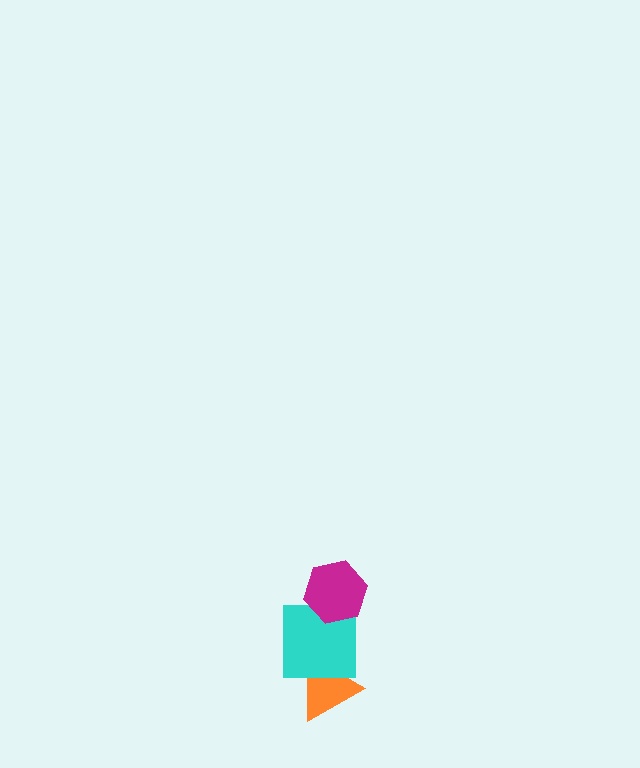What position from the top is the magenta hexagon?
The magenta hexagon is 1st from the top.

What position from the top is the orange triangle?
The orange triangle is 3rd from the top.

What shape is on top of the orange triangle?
The cyan square is on top of the orange triangle.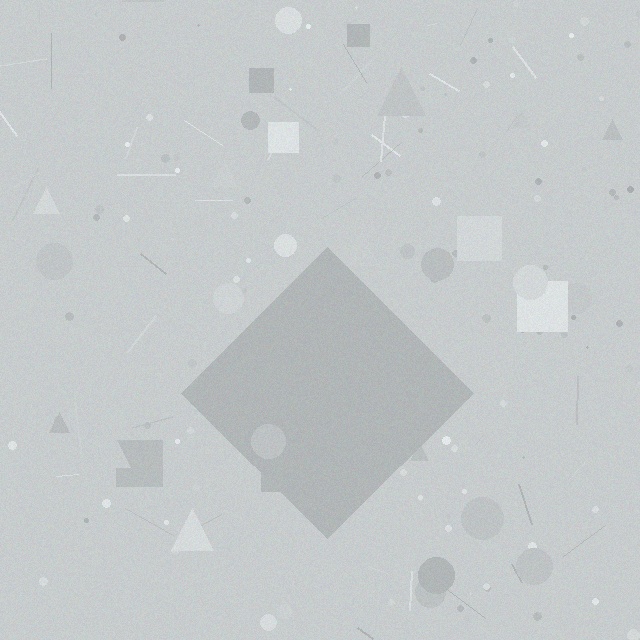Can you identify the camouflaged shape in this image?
The camouflaged shape is a diamond.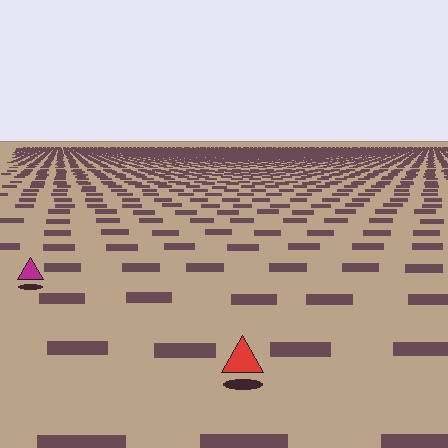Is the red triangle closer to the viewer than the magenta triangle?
Yes. The red triangle is closer — you can tell from the texture gradient: the ground texture is coarser near it.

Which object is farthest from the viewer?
The magenta triangle is farthest from the viewer. It appears smaller and the ground texture around it is denser.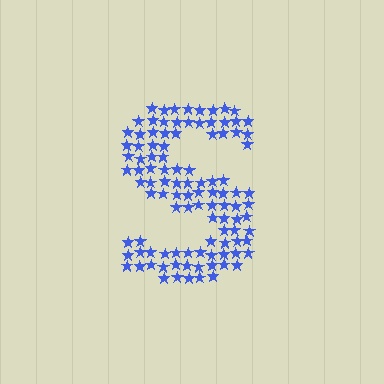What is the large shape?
The large shape is the letter S.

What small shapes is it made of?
It is made of small stars.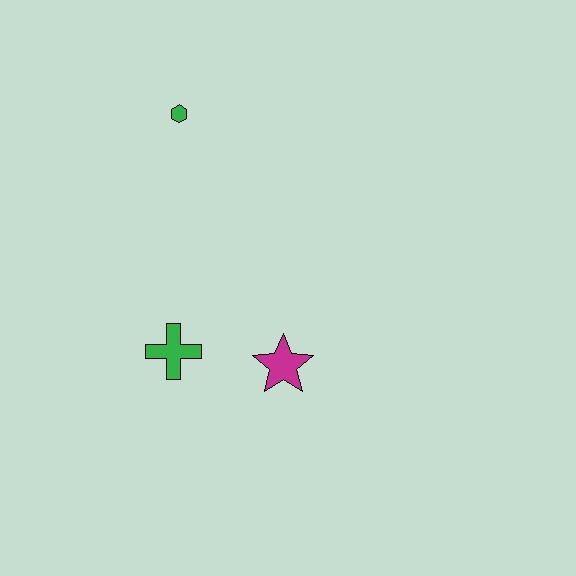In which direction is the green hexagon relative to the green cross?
The green hexagon is above the green cross.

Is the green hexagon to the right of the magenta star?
No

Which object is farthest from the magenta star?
The green hexagon is farthest from the magenta star.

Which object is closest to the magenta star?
The green cross is closest to the magenta star.